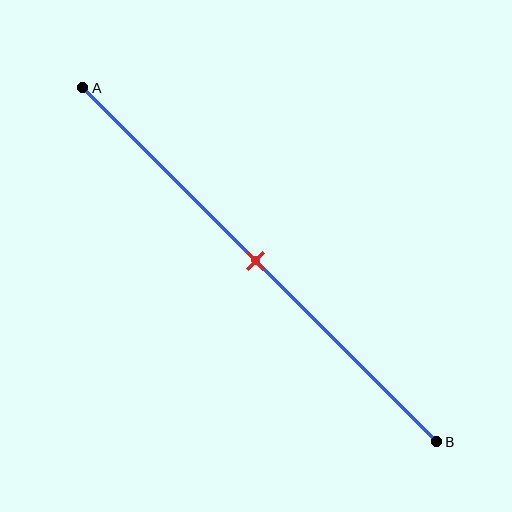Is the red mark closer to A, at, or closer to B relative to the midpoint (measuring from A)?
The red mark is approximately at the midpoint of segment AB.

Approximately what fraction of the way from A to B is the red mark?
The red mark is approximately 50% of the way from A to B.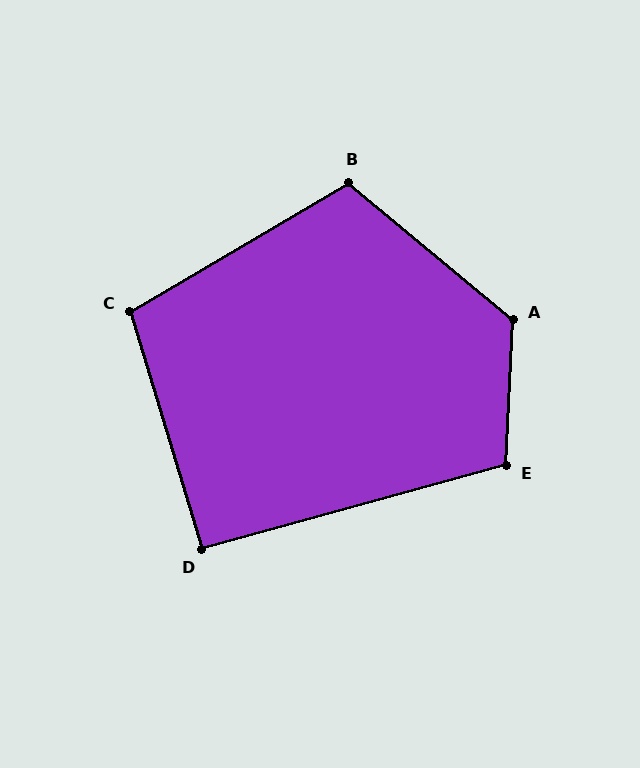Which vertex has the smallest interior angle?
D, at approximately 91 degrees.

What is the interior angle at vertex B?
Approximately 110 degrees (obtuse).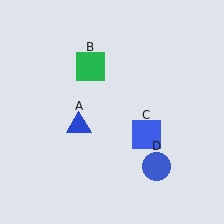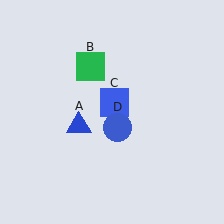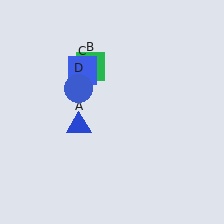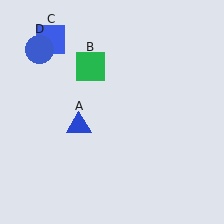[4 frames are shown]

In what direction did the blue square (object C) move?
The blue square (object C) moved up and to the left.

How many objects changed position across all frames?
2 objects changed position: blue square (object C), blue circle (object D).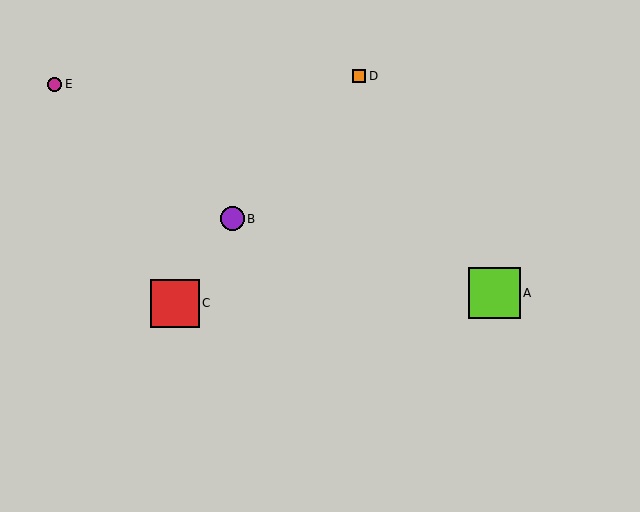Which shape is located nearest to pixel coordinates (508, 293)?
The lime square (labeled A) at (495, 293) is nearest to that location.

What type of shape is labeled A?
Shape A is a lime square.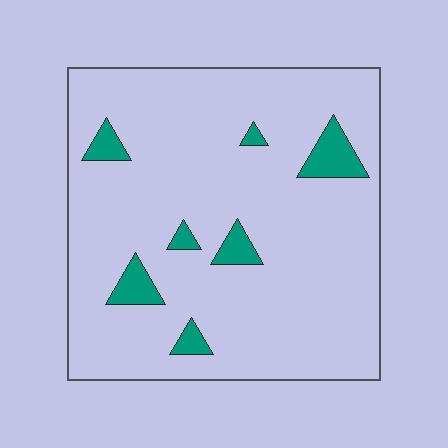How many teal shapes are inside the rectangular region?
7.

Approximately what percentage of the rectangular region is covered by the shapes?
Approximately 10%.